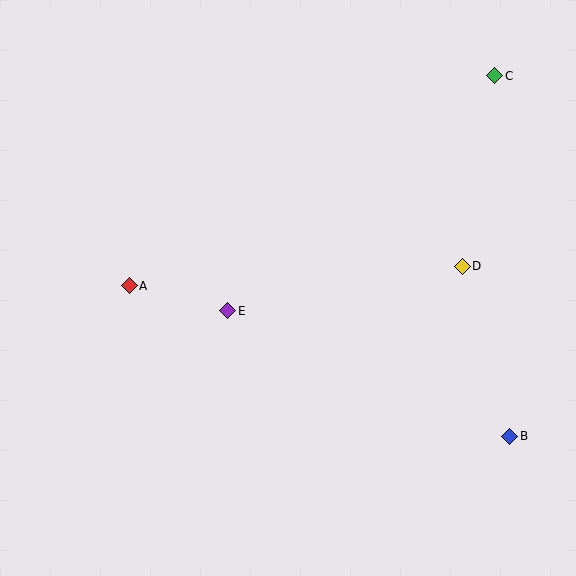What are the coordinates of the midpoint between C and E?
The midpoint between C and E is at (361, 193).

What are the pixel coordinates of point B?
Point B is at (510, 436).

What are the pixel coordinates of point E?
Point E is at (228, 311).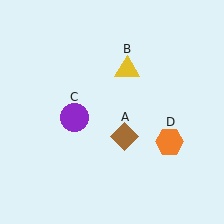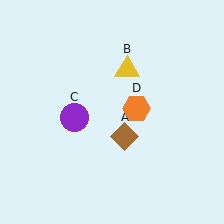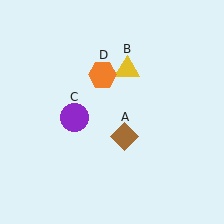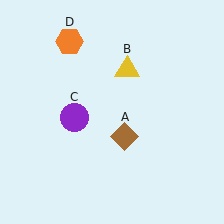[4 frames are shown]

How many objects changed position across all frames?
1 object changed position: orange hexagon (object D).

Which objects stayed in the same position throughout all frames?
Brown diamond (object A) and yellow triangle (object B) and purple circle (object C) remained stationary.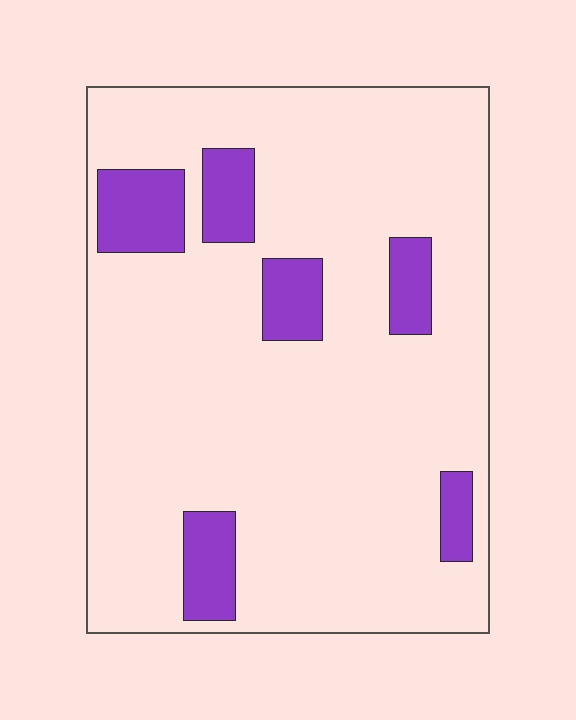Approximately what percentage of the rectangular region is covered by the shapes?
Approximately 15%.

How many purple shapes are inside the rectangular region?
6.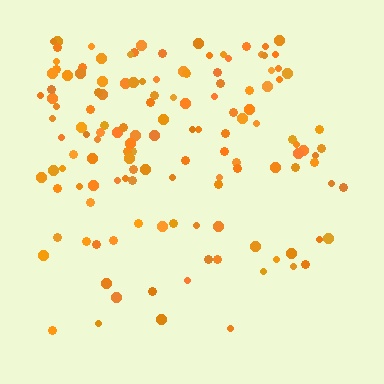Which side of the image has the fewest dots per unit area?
The bottom.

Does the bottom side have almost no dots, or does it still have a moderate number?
Still a moderate number, just noticeably fewer than the top.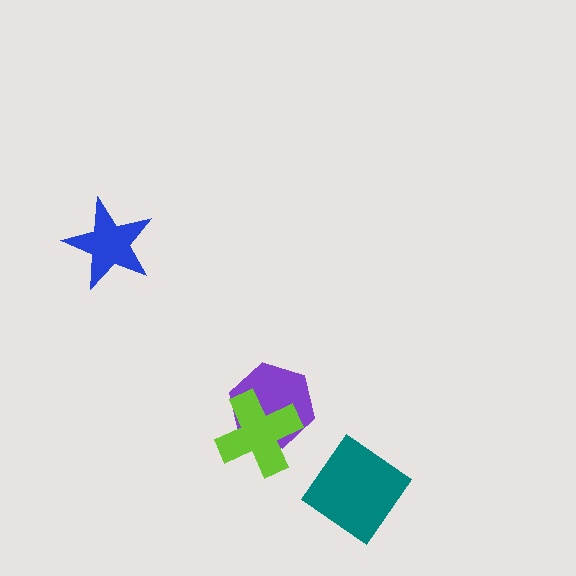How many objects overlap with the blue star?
0 objects overlap with the blue star.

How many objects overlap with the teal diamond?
0 objects overlap with the teal diamond.